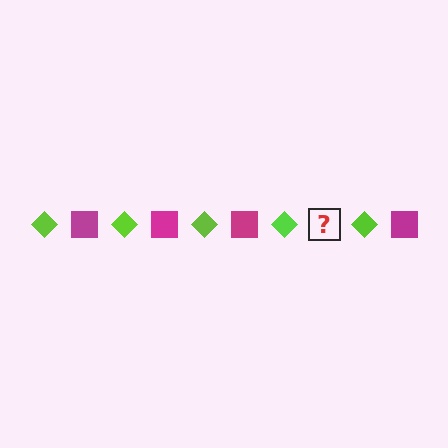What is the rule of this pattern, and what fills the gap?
The rule is that the pattern alternates between lime diamond and magenta square. The gap should be filled with a magenta square.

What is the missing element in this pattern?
The missing element is a magenta square.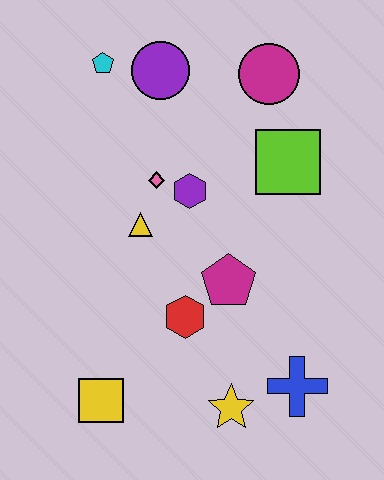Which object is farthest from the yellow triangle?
The blue cross is farthest from the yellow triangle.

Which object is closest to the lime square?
The magenta circle is closest to the lime square.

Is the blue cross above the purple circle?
No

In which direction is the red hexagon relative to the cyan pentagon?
The red hexagon is below the cyan pentagon.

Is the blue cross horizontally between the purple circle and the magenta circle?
No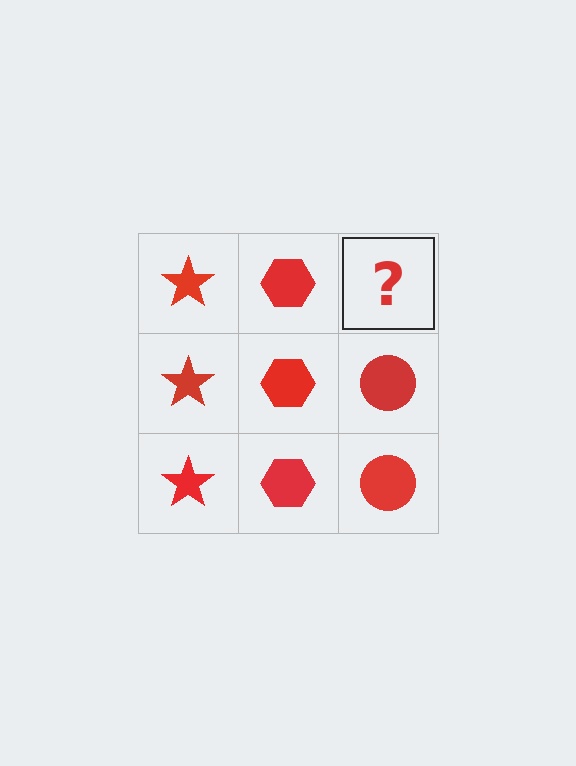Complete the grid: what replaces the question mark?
The question mark should be replaced with a red circle.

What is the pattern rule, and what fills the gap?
The rule is that each column has a consistent shape. The gap should be filled with a red circle.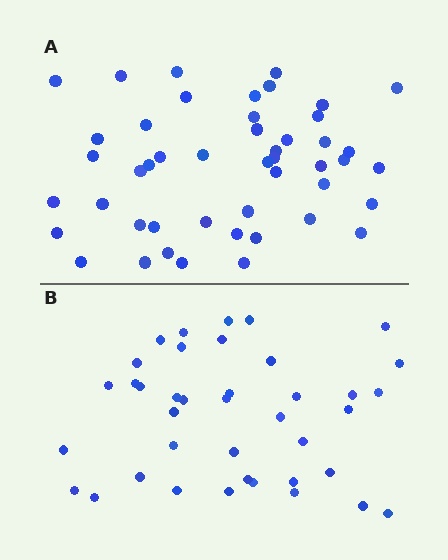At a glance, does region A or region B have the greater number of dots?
Region A (the top region) has more dots.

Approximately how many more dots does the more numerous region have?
Region A has roughly 8 or so more dots than region B.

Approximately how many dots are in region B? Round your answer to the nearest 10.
About 40 dots. (The exact count is 39, which rounds to 40.)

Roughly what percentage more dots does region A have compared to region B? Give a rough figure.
About 20% more.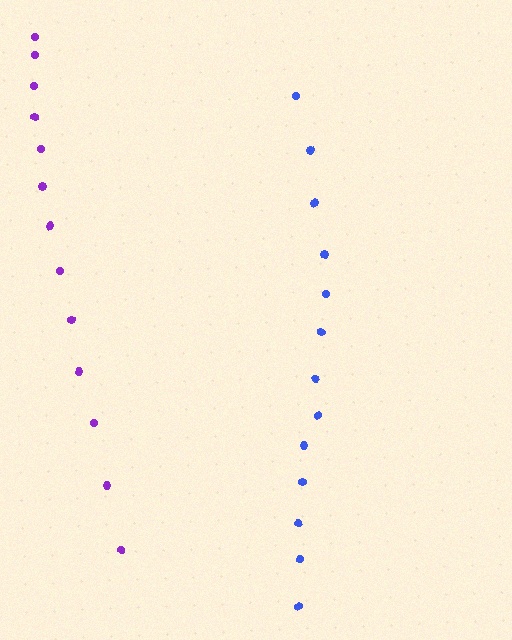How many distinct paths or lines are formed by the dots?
There are 2 distinct paths.